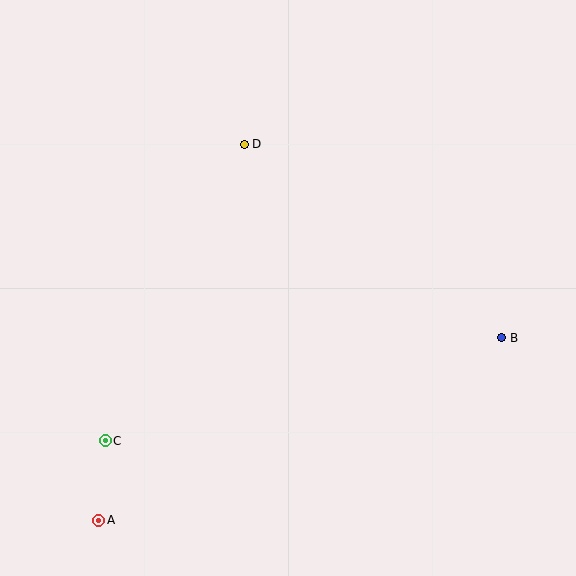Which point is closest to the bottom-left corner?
Point A is closest to the bottom-left corner.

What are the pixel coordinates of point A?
Point A is at (99, 520).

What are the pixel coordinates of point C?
Point C is at (105, 441).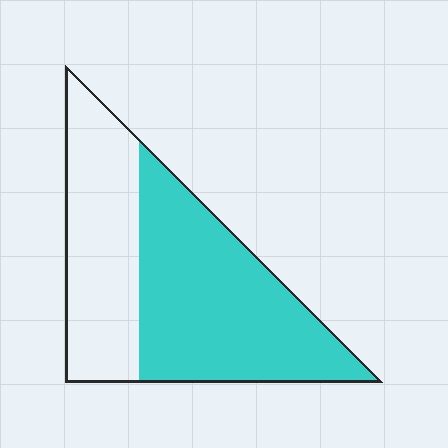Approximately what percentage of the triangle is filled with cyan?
Approximately 60%.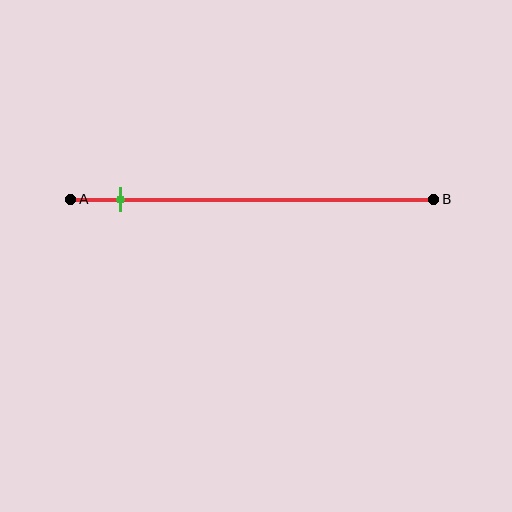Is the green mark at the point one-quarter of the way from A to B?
No, the mark is at about 15% from A, not at the 25% one-quarter point.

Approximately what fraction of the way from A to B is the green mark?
The green mark is approximately 15% of the way from A to B.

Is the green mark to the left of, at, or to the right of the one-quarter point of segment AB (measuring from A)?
The green mark is to the left of the one-quarter point of segment AB.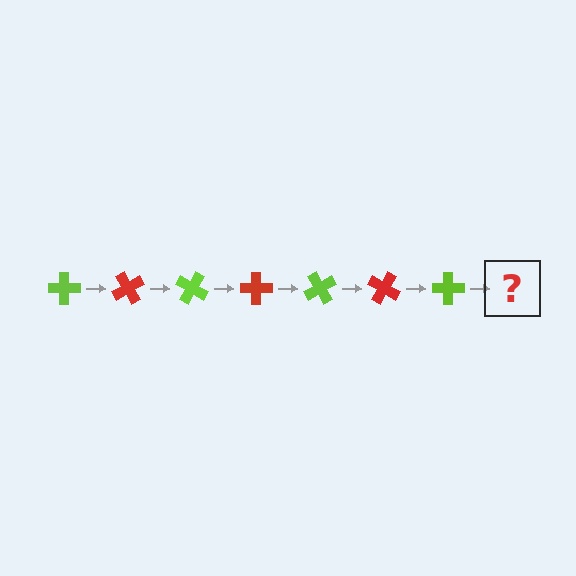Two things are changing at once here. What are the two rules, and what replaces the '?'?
The two rules are that it rotates 60 degrees each step and the color cycles through lime and red. The '?' should be a red cross, rotated 420 degrees from the start.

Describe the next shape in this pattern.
It should be a red cross, rotated 420 degrees from the start.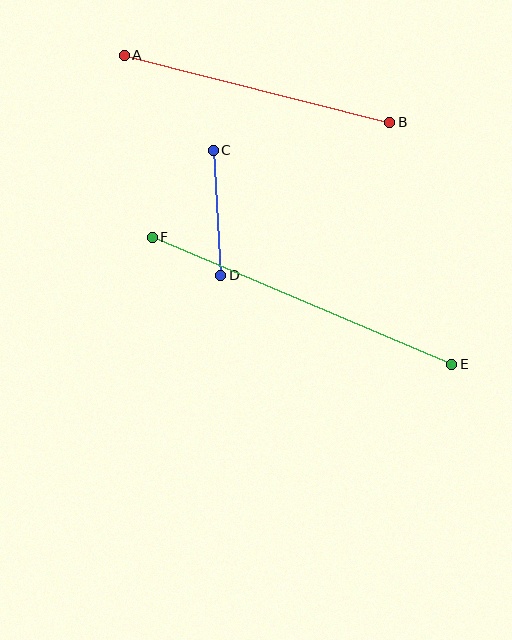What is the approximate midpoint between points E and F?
The midpoint is at approximately (302, 301) pixels.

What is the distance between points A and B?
The distance is approximately 273 pixels.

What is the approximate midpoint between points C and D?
The midpoint is at approximately (217, 213) pixels.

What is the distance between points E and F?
The distance is approximately 326 pixels.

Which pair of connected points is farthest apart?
Points E and F are farthest apart.